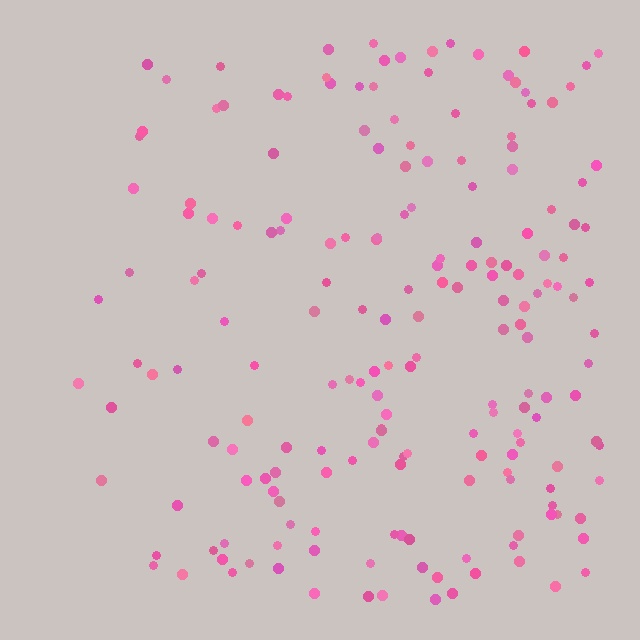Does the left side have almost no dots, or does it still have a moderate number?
Still a moderate number, just noticeably fewer than the right.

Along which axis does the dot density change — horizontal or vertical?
Horizontal.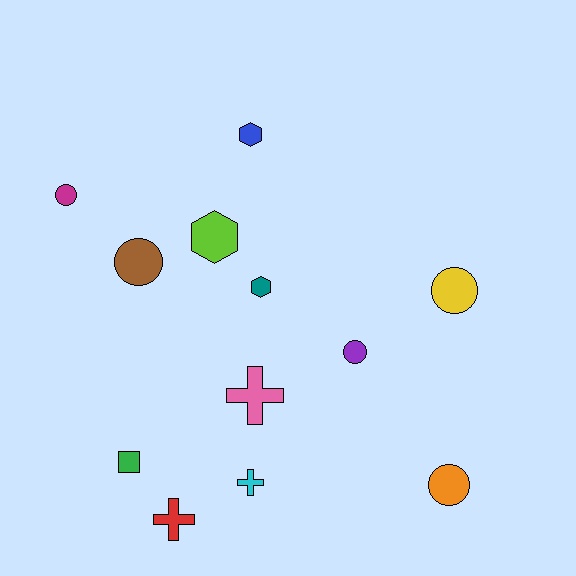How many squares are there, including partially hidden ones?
There is 1 square.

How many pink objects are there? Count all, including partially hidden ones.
There is 1 pink object.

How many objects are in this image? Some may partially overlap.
There are 12 objects.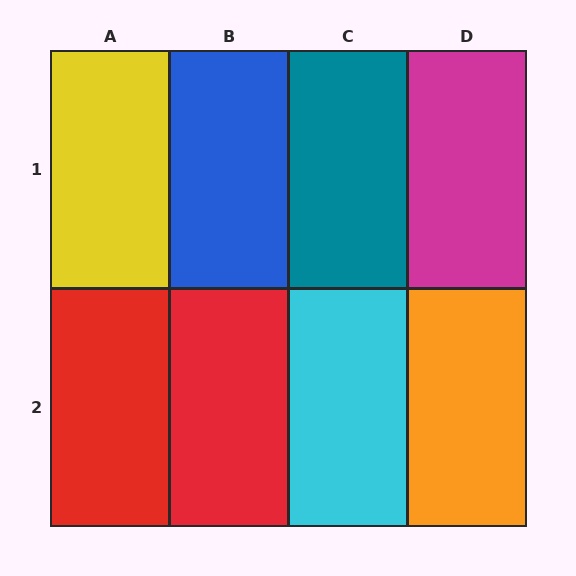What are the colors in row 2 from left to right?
Red, red, cyan, orange.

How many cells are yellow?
1 cell is yellow.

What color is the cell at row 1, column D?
Magenta.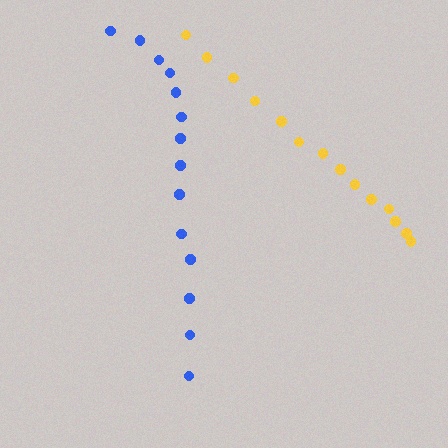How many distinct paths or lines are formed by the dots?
There are 2 distinct paths.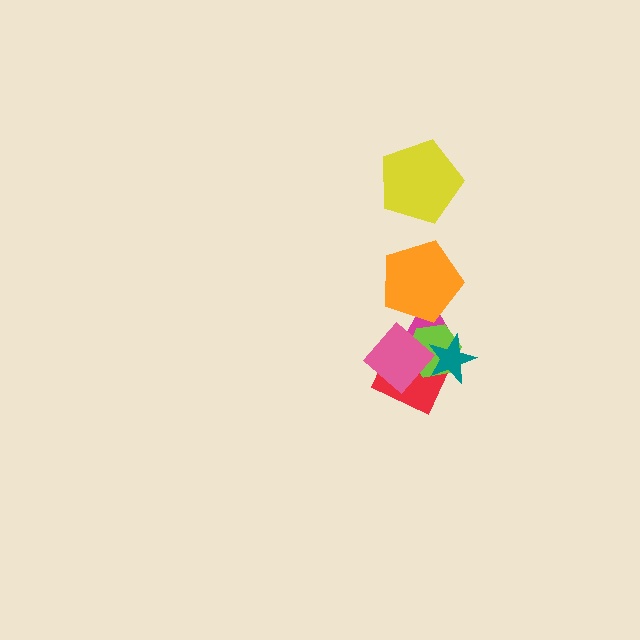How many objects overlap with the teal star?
3 objects overlap with the teal star.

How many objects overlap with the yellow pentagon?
0 objects overlap with the yellow pentagon.